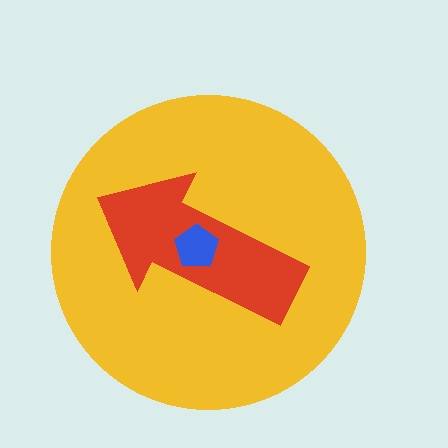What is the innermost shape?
The blue pentagon.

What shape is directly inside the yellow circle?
The red arrow.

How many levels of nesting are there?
3.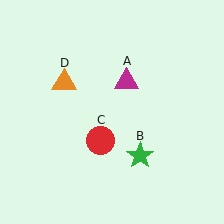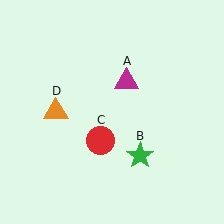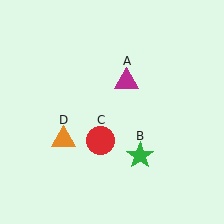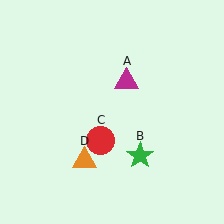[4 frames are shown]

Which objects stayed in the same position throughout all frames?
Magenta triangle (object A) and green star (object B) and red circle (object C) remained stationary.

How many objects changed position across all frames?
1 object changed position: orange triangle (object D).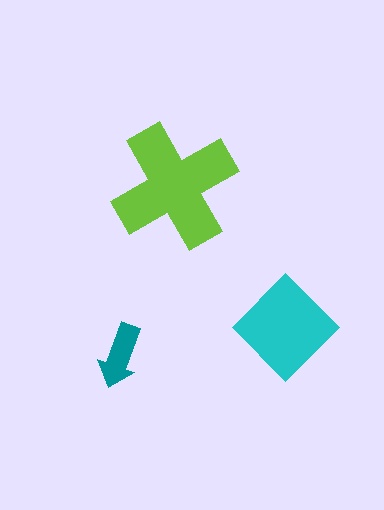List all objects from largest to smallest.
The lime cross, the cyan diamond, the teal arrow.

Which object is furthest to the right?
The cyan diamond is rightmost.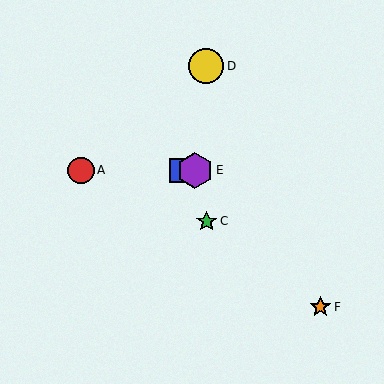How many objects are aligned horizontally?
3 objects (A, B, E) are aligned horizontally.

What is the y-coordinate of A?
Object A is at y≈170.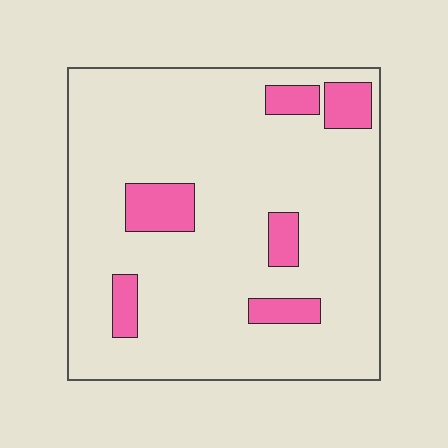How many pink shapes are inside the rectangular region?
6.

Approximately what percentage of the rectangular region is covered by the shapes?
Approximately 15%.